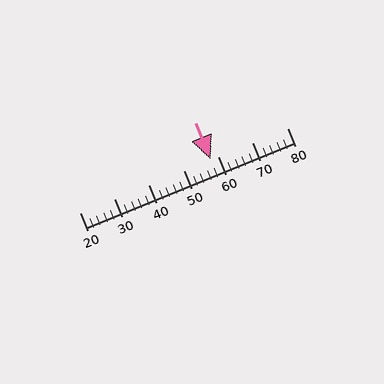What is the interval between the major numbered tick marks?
The major tick marks are spaced 10 units apart.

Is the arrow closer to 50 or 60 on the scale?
The arrow is closer to 60.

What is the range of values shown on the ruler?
The ruler shows values from 20 to 80.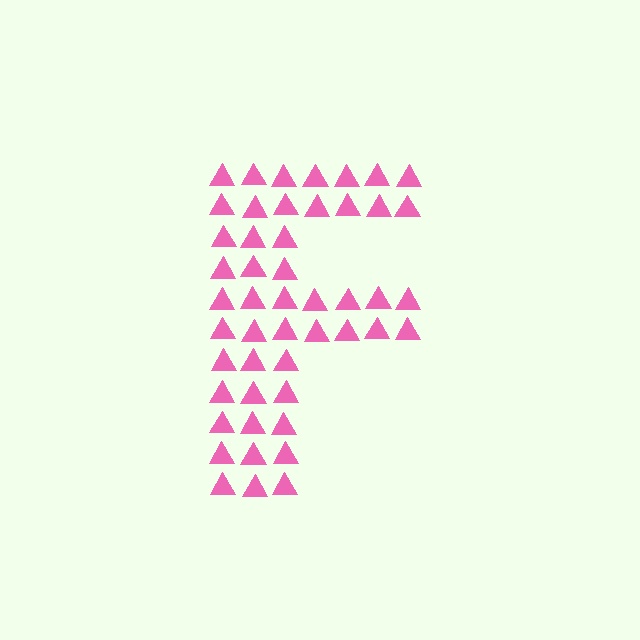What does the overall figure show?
The overall figure shows the letter F.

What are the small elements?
The small elements are triangles.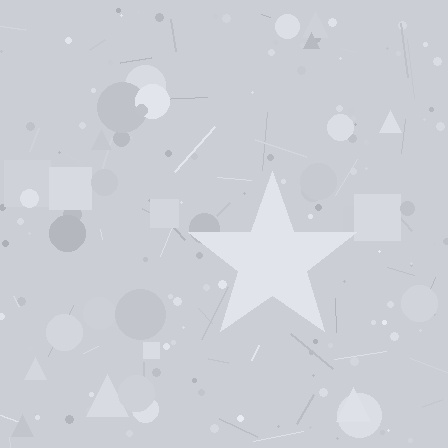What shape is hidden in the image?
A star is hidden in the image.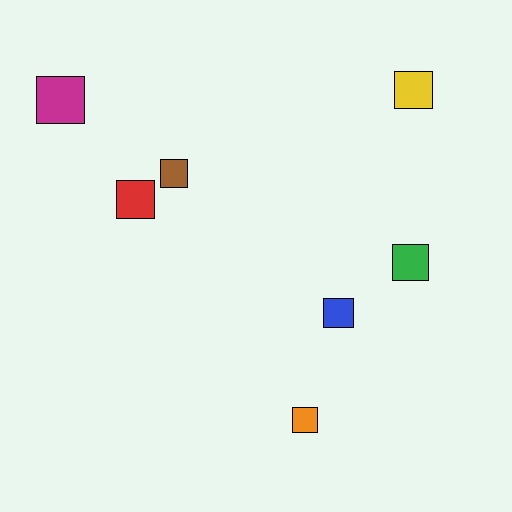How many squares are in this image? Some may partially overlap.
There are 7 squares.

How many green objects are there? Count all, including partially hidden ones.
There is 1 green object.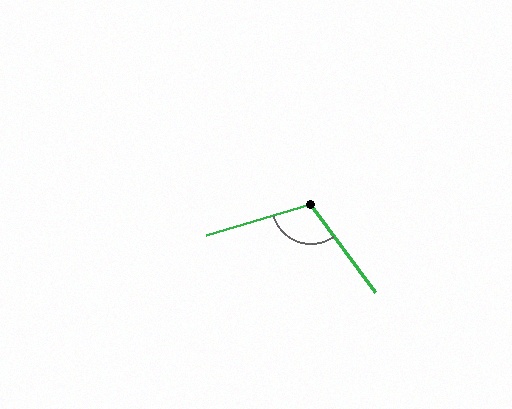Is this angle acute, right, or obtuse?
It is obtuse.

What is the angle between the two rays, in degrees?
Approximately 110 degrees.